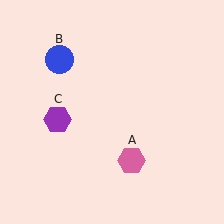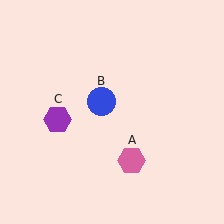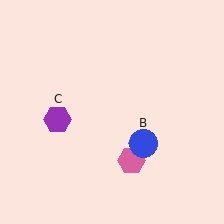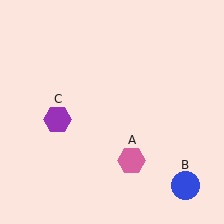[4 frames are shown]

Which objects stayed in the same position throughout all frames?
Pink hexagon (object A) and purple hexagon (object C) remained stationary.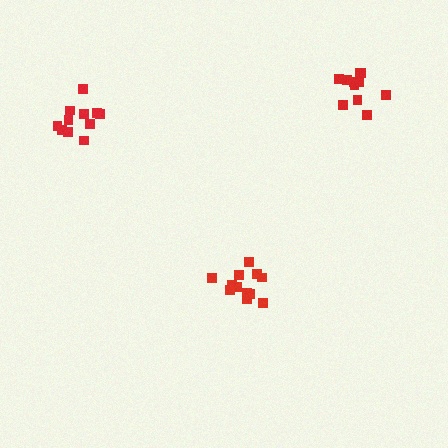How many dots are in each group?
Group 1: 12 dots, Group 2: 11 dots, Group 3: 11 dots (34 total).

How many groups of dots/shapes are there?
There are 3 groups.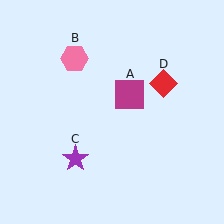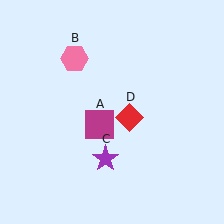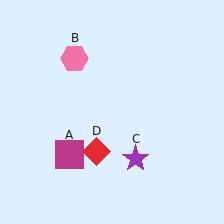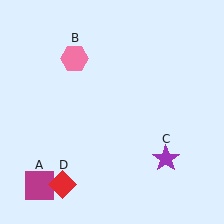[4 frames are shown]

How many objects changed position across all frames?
3 objects changed position: magenta square (object A), purple star (object C), red diamond (object D).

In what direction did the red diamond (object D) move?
The red diamond (object D) moved down and to the left.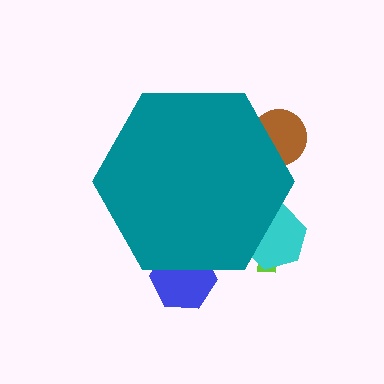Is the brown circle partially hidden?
Yes, the brown circle is partially hidden behind the teal hexagon.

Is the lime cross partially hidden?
Yes, the lime cross is partially hidden behind the teal hexagon.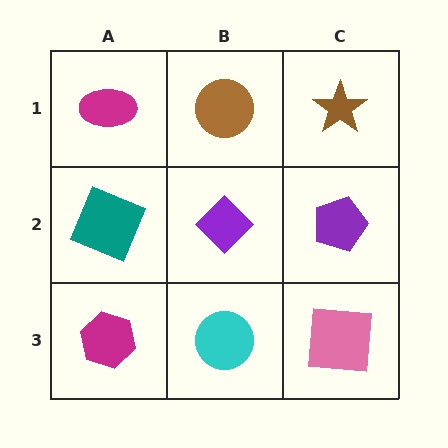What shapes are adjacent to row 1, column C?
A purple pentagon (row 2, column C), a brown circle (row 1, column B).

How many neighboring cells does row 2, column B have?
4.